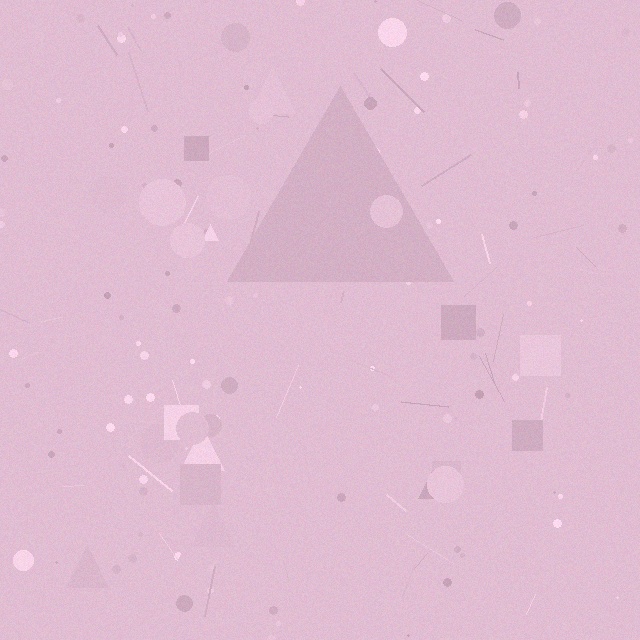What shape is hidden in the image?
A triangle is hidden in the image.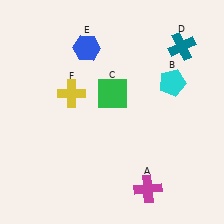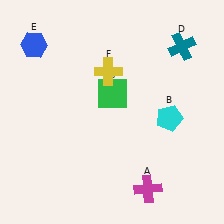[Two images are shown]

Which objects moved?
The objects that moved are: the cyan pentagon (B), the blue hexagon (E), the yellow cross (F).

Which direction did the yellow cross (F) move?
The yellow cross (F) moved right.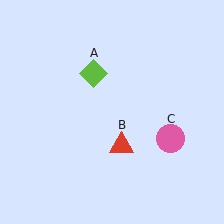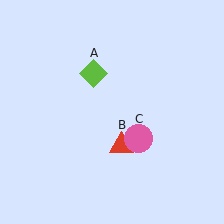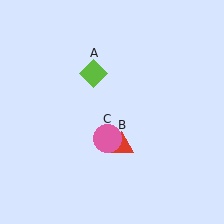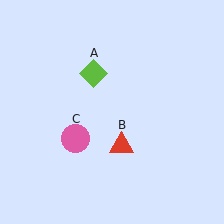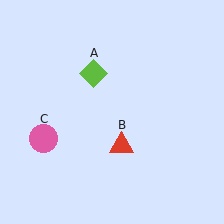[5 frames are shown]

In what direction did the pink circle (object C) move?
The pink circle (object C) moved left.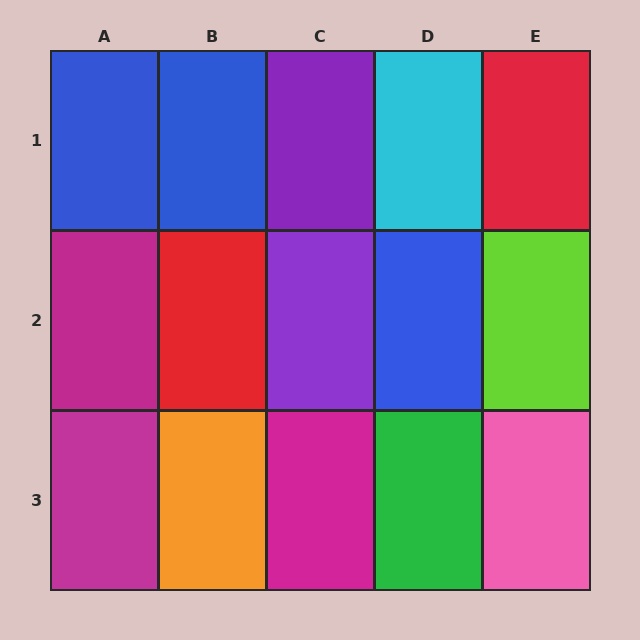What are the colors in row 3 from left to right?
Magenta, orange, magenta, green, pink.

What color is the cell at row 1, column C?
Purple.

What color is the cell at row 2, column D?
Blue.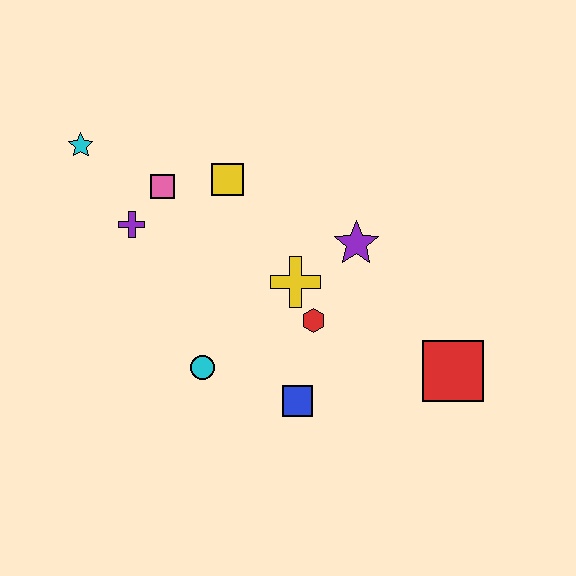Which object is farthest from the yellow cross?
The cyan star is farthest from the yellow cross.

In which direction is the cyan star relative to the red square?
The cyan star is to the left of the red square.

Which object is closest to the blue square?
The red hexagon is closest to the blue square.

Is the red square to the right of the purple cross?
Yes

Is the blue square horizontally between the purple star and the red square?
No